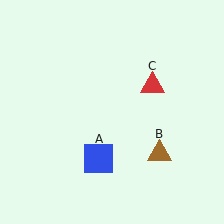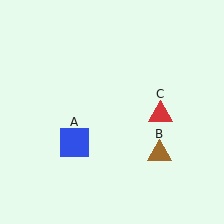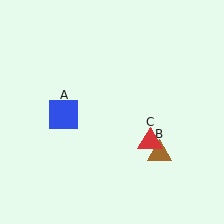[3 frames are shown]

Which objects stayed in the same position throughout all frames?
Brown triangle (object B) remained stationary.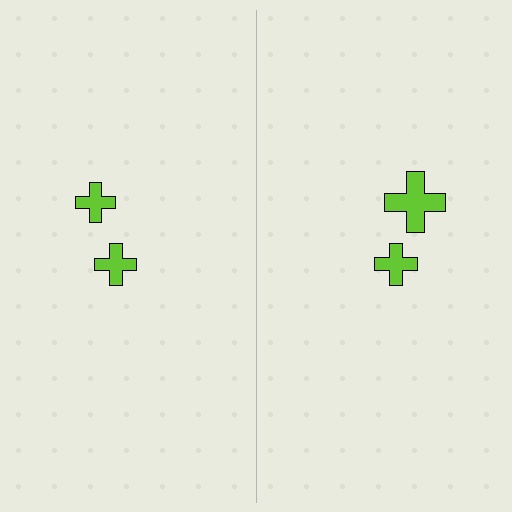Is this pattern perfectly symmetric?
No, the pattern is not perfectly symmetric. The lime cross on the right side has a different size than its mirror counterpart.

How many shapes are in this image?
There are 4 shapes in this image.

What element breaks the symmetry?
The lime cross on the right side has a different size than its mirror counterpart.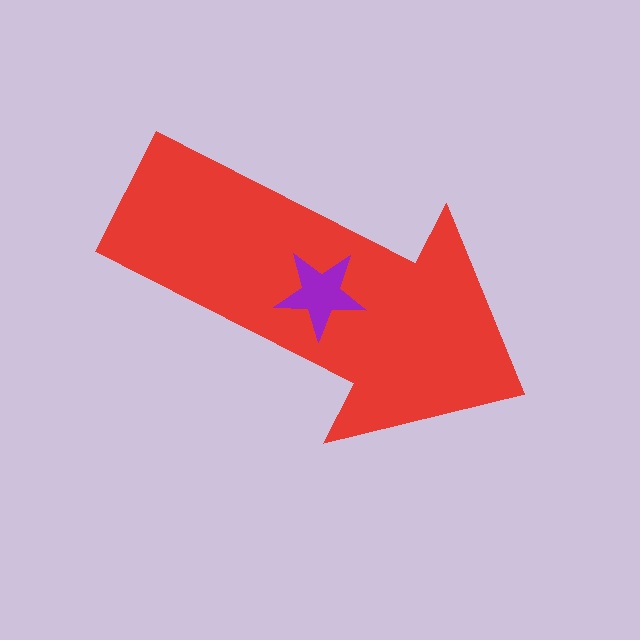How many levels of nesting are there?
2.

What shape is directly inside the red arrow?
The purple star.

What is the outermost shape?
The red arrow.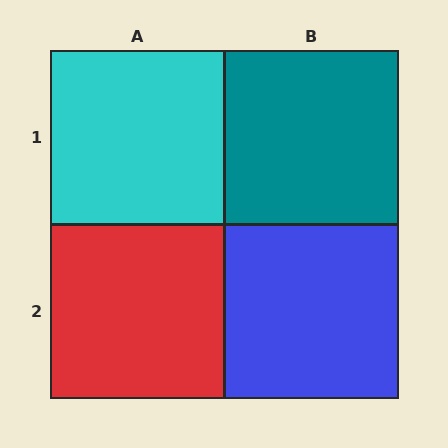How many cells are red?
1 cell is red.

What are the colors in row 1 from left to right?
Cyan, teal.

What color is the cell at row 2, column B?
Blue.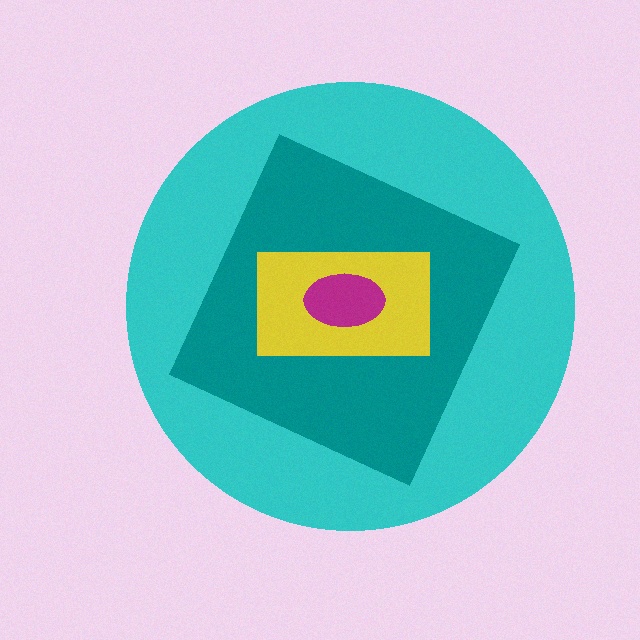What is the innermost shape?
The magenta ellipse.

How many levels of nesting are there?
4.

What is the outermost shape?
The cyan circle.